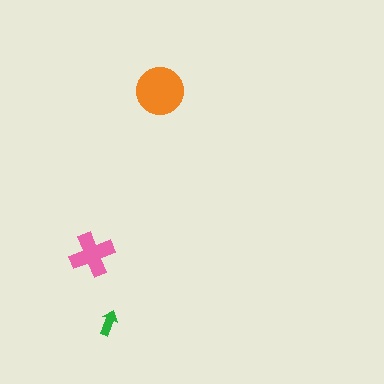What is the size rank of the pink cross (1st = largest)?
2nd.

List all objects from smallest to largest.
The green arrow, the pink cross, the orange circle.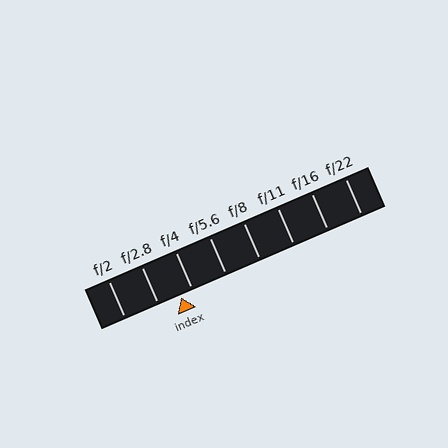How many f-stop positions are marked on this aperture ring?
There are 8 f-stop positions marked.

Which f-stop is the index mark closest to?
The index mark is closest to f/4.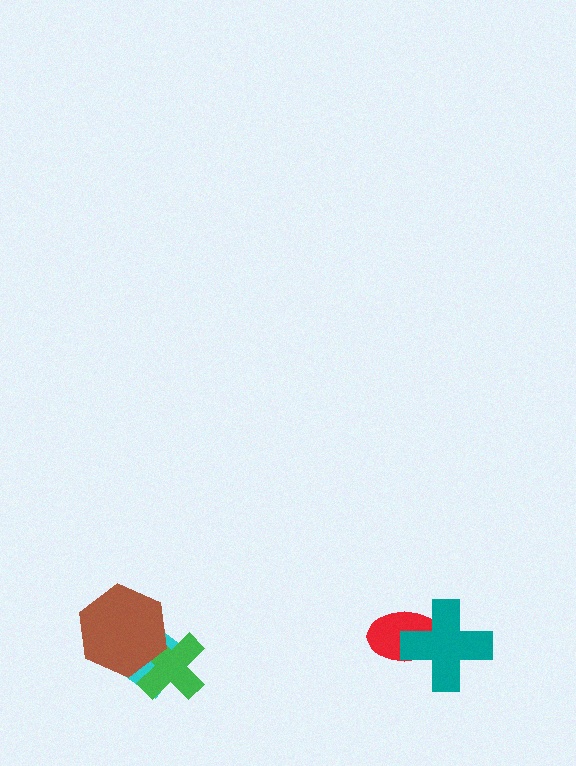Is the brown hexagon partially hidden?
No, no other shape covers it.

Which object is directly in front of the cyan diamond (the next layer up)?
The green cross is directly in front of the cyan diamond.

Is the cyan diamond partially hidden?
Yes, it is partially covered by another shape.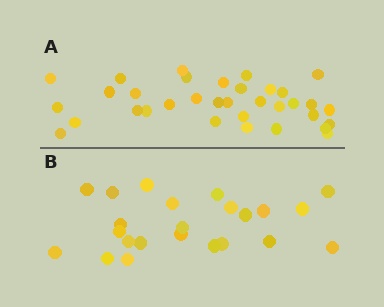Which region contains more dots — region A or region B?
Region A (the top region) has more dots.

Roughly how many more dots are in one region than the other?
Region A has roughly 12 or so more dots than region B.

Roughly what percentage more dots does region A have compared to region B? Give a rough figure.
About 50% more.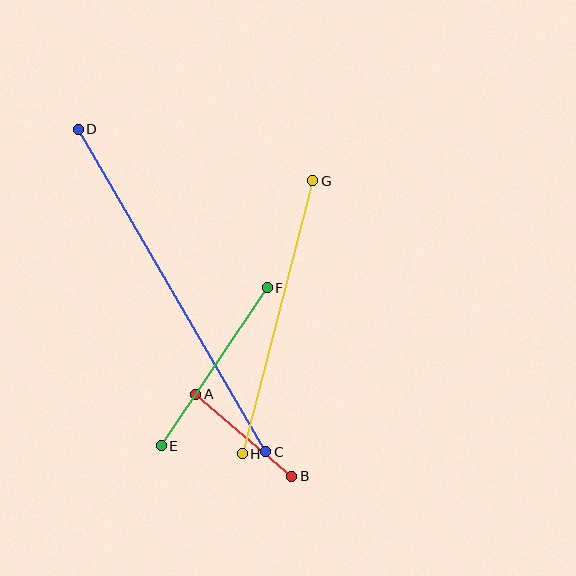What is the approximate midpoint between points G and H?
The midpoint is at approximately (277, 317) pixels.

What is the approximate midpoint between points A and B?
The midpoint is at approximately (244, 435) pixels.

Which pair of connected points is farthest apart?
Points C and D are farthest apart.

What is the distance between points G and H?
The distance is approximately 282 pixels.